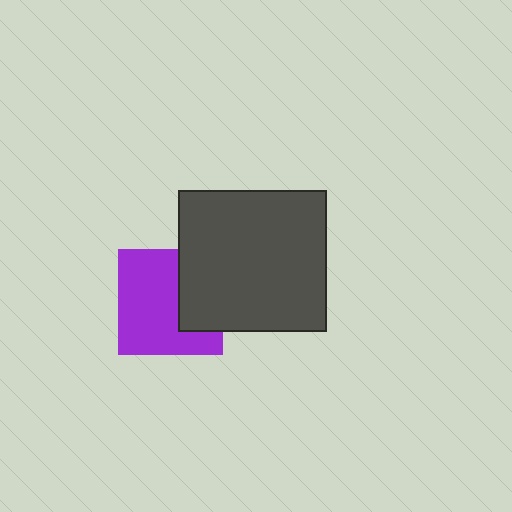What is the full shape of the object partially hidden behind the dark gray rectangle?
The partially hidden object is a purple square.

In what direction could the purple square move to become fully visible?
The purple square could move left. That would shift it out from behind the dark gray rectangle entirely.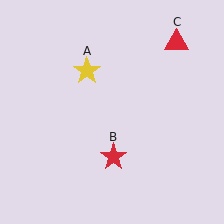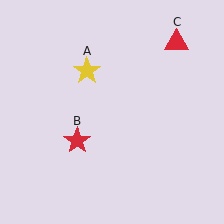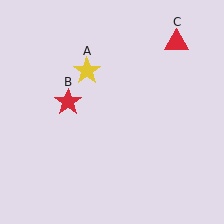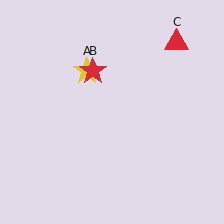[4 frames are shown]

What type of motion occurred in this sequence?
The red star (object B) rotated clockwise around the center of the scene.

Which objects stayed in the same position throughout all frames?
Yellow star (object A) and red triangle (object C) remained stationary.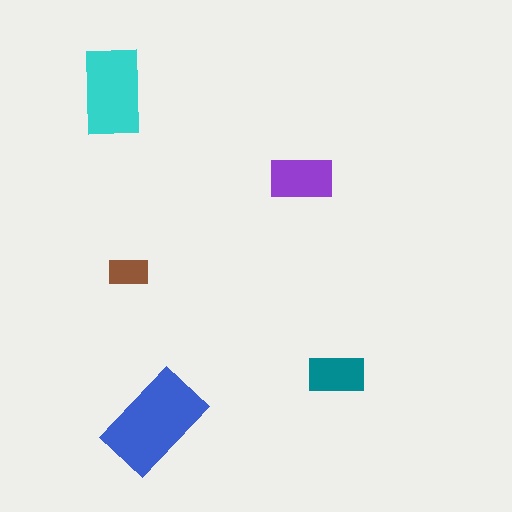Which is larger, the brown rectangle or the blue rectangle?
The blue one.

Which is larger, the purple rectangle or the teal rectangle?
The purple one.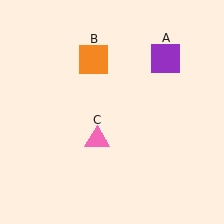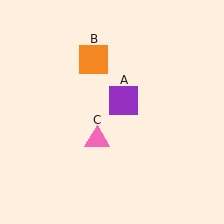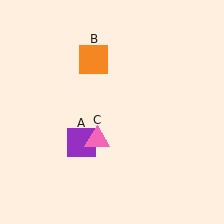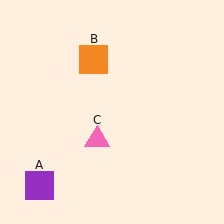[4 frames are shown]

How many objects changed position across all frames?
1 object changed position: purple square (object A).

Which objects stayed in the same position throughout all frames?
Orange square (object B) and pink triangle (object C) remained stationary.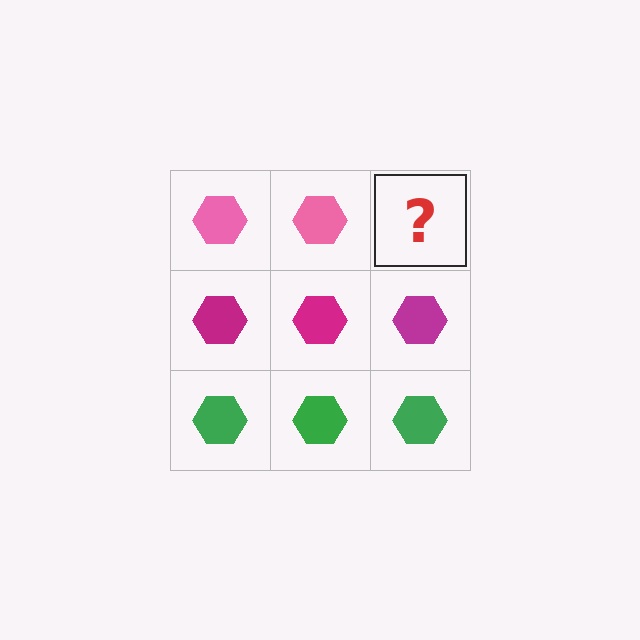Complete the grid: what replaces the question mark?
The question mark should be replaced with a pink hexagon.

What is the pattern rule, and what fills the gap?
The rule is that each row has a consistent color. The gap should be filled with a pink hexagon.